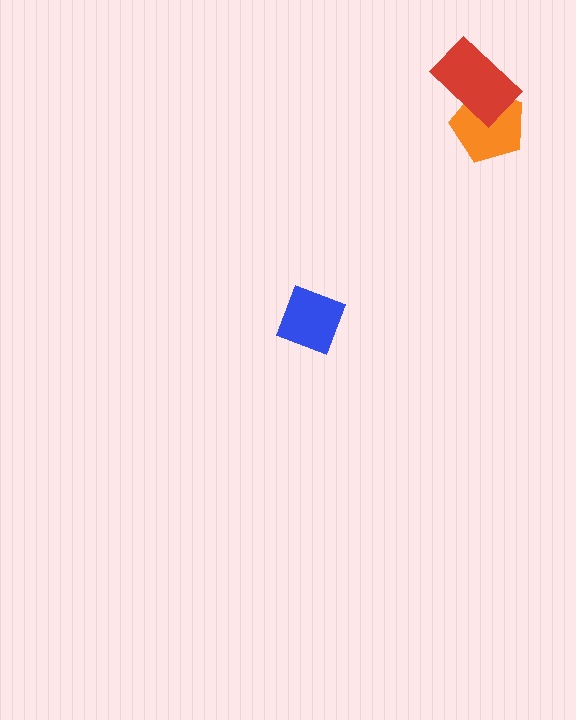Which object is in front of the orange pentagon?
The red rectangle is in front of the orange pentagon.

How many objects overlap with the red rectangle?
1 object overlaps with the red rectangle.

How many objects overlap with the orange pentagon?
1 object overlaps with the orange pentagon.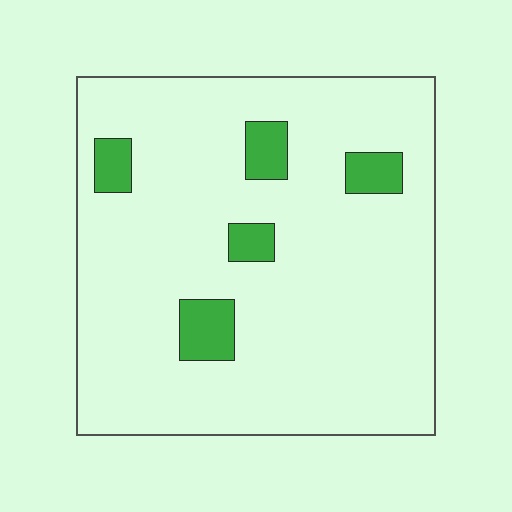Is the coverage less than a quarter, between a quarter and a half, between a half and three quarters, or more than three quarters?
Less than a quarter.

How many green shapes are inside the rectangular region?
5.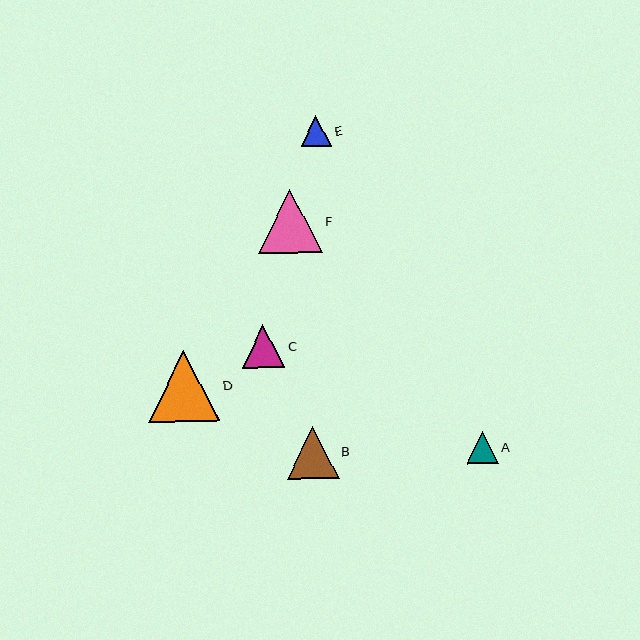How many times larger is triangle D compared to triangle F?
Triangle D is approximately 1.1 times the size of triangle F.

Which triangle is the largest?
Triangle D is the largest with a size of approximately 71 pixels.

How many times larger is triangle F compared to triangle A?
Triangle F is approximately 2.0 times the size of triangle A.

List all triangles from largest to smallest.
From largest to smallest: D, F, B, C, A, E.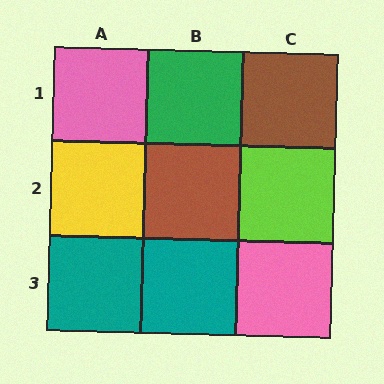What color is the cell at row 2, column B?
Brown.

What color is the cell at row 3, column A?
Teal.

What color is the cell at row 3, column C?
Pink.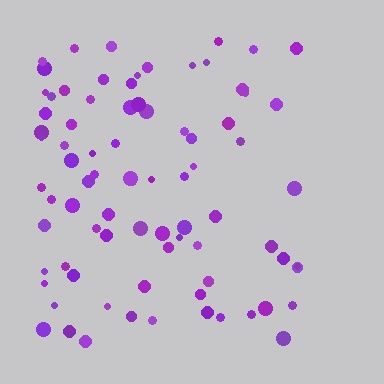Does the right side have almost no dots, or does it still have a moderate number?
Still a moderate number, just noticeably fewer than the left.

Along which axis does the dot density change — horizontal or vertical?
Horizontal.